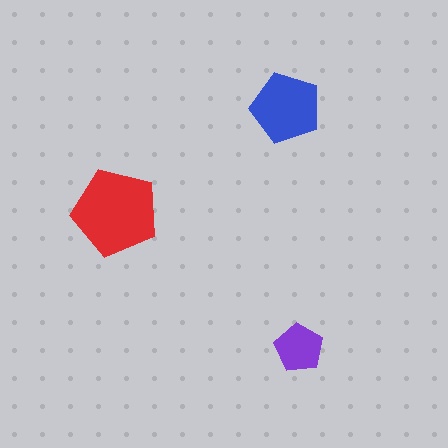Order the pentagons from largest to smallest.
the red one, the blue one, the purple one.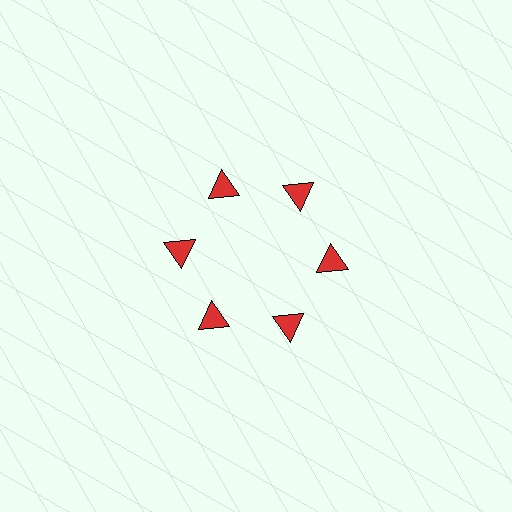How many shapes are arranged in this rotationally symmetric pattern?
There are 6 shapes, arranged in 6 groups of 1.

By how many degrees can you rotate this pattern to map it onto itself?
The pattern maps onto itself every 60 degrees of rotation.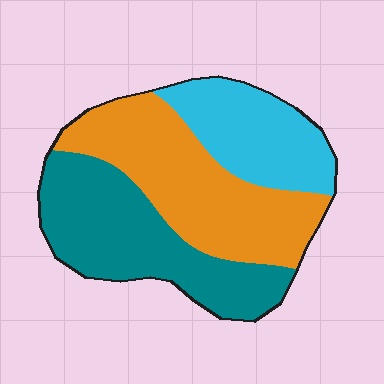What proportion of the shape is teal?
Teal covers about 35% of the shape.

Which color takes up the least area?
Cyan, at roughly 25%.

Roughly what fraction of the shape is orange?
Orange takes up about two fifths (2/5) of the shape.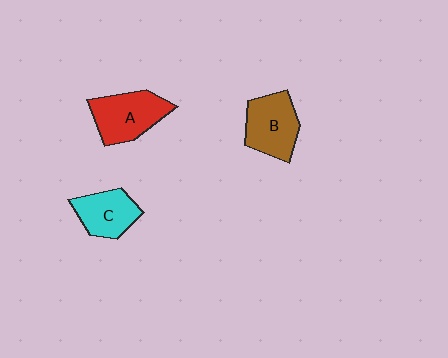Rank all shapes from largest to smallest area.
From largest to smallest: A (red), B (brown), C (cyan).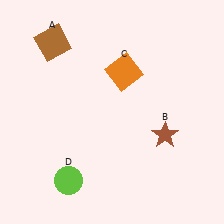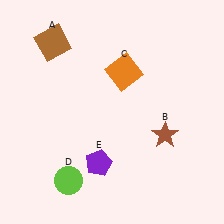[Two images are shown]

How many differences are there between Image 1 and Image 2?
There is 1 difference between the two images.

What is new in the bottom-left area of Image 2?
A purple pentagon (E) was added in the bottom-left area of Image 2.